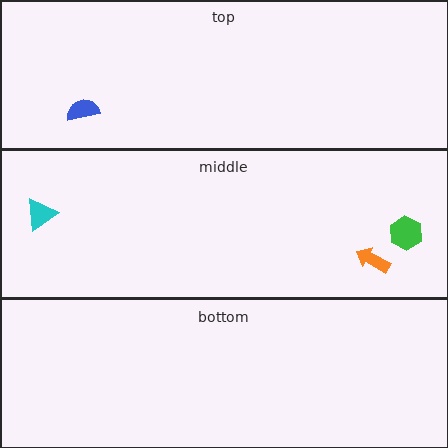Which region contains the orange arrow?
The middle region.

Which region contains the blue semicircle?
The top region.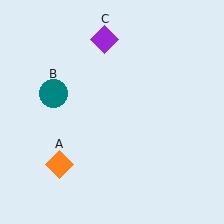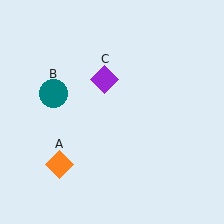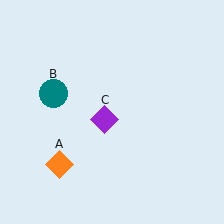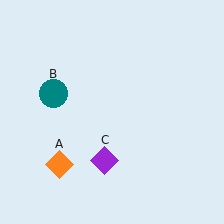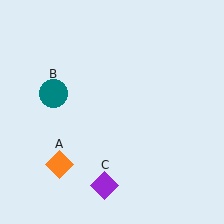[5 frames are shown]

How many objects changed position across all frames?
1 object changed position: purple diamond (object C).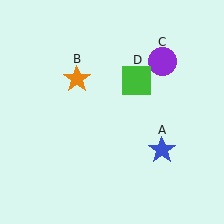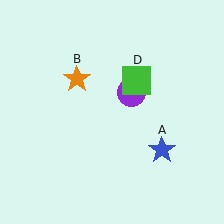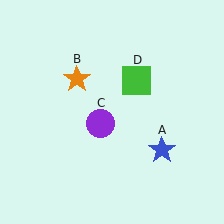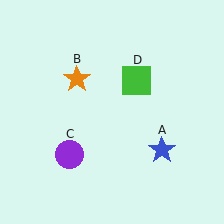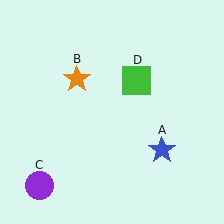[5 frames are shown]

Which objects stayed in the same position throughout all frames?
Blue star (object A) and orange star (object B) and green square (object D) remained stationary.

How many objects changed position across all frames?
1 object changed position: purple circle (object C).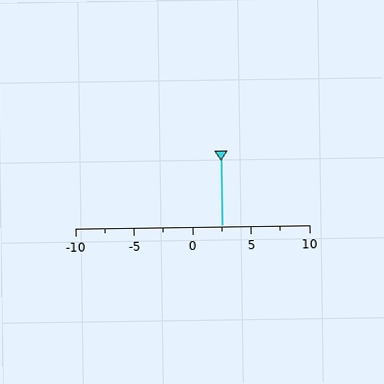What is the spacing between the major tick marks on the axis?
The major ticks are spaced 5 apart.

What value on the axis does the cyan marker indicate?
The marker indicates approximately 2.5.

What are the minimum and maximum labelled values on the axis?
The axis runs from -10 to 10.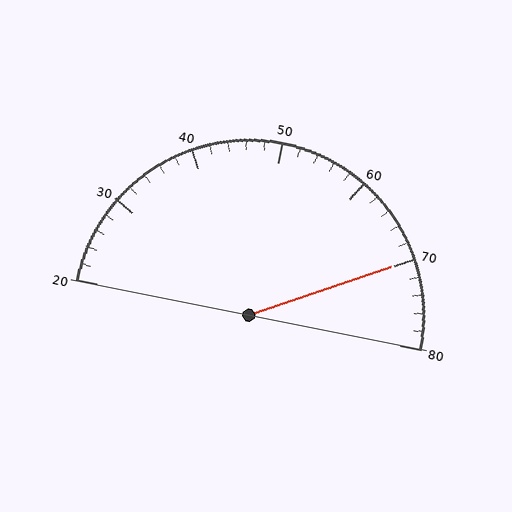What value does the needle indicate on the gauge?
The needle indicates approximately 70.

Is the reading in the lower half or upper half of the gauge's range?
The reading is in the upper half of the range (20 to 80).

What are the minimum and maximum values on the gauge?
The gauge ranges from 20 to 80.